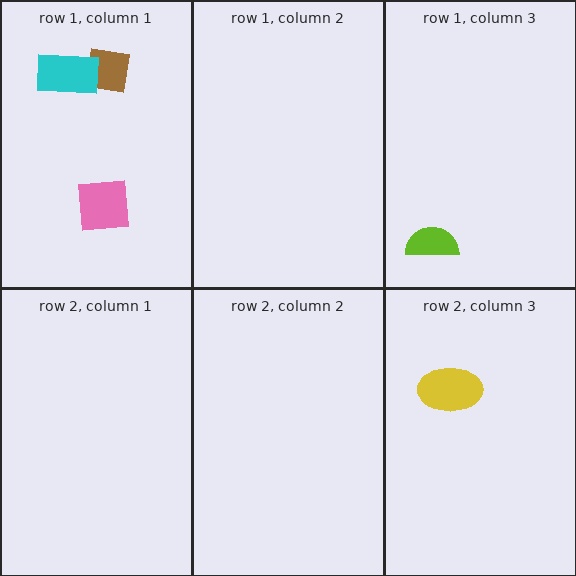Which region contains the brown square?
The row 1, column 1 region.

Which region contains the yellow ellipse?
The row 2, column 3 region.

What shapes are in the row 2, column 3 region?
The yellow ellipse.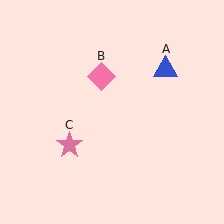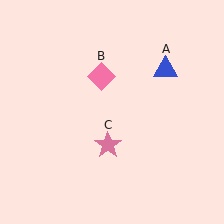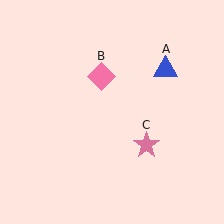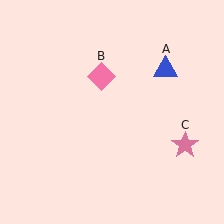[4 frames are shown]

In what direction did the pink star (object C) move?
The pink star (object C) moved right.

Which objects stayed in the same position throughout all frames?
Blue triangle (object A) and pink diamond (object B) remained stationary.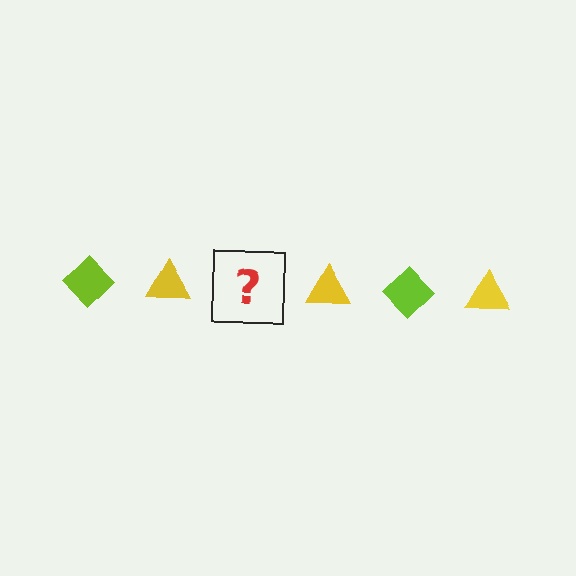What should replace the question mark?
The question mark should be replaced with a lime diamond.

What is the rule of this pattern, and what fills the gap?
The rule is that the pattern alternates between lime diamond and yellow triangle. The gap should be filled with a lime diamond.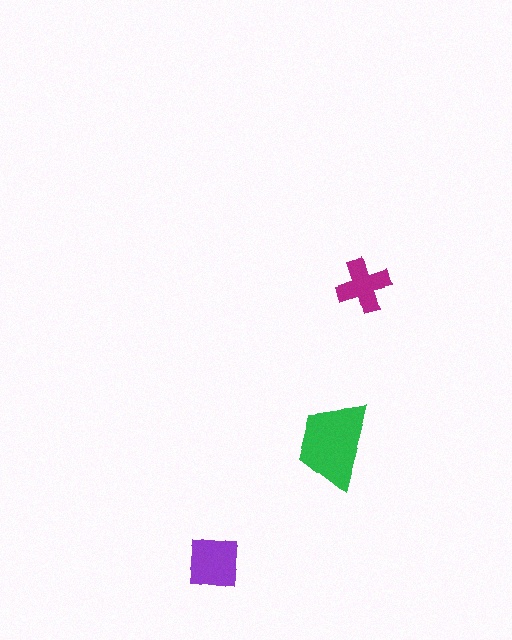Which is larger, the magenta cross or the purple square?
The purple square.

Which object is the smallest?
The magenta cross.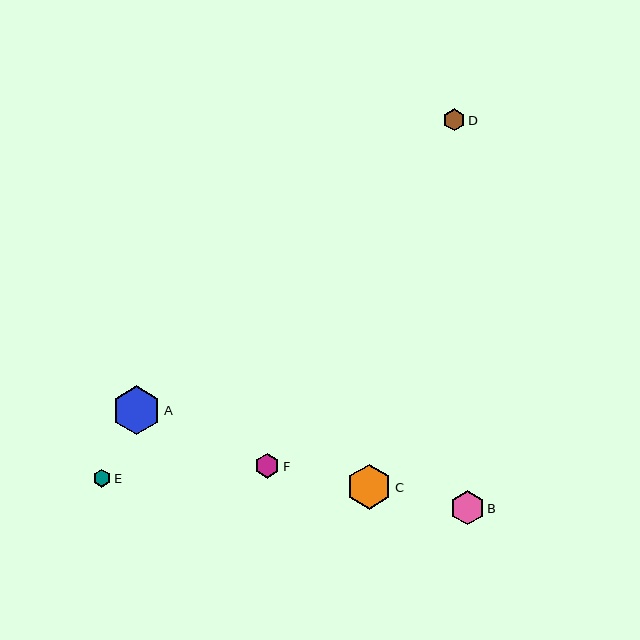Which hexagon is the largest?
Hexagon A is the largest with a size of approximately 49 pixels.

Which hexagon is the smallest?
Hexagon E is the smallest with a size of approximately 18 pixels.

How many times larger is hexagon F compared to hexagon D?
Hexagon F is approximately 1.1 times the size of hexagon D.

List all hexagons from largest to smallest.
From largest to smallest: A, C, B, F, D, E.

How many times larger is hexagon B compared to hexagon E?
Hexagon B is approximately 2.0 times the size of hexagon E.